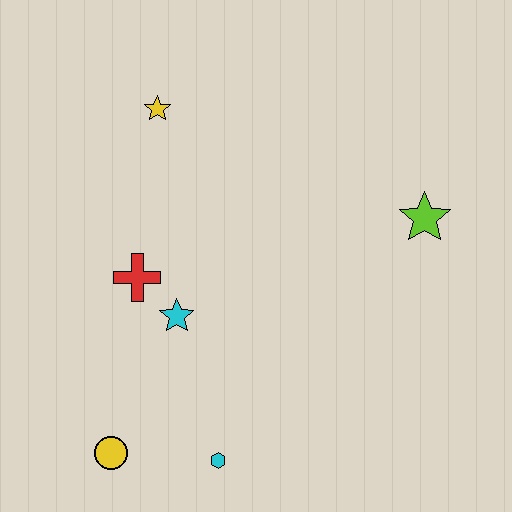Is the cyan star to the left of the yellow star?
No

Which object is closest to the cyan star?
The red cross is closest to the cyan star.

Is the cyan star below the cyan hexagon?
No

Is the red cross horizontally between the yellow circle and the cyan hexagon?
Yes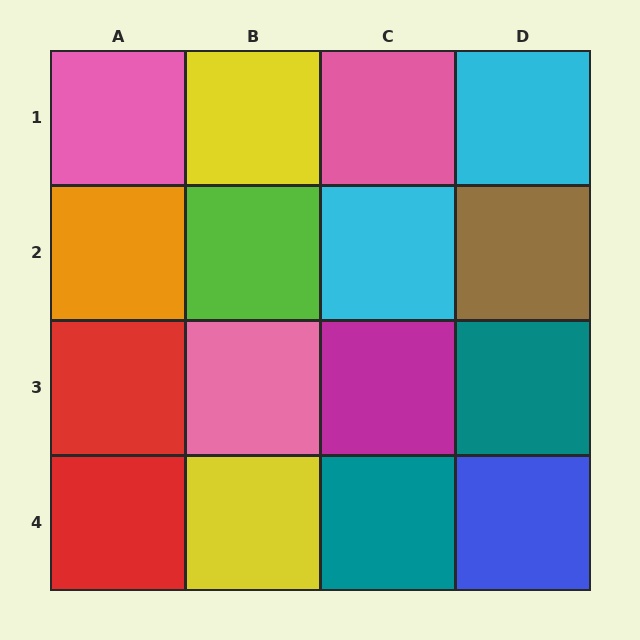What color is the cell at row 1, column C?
Pink.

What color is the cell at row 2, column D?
Brown.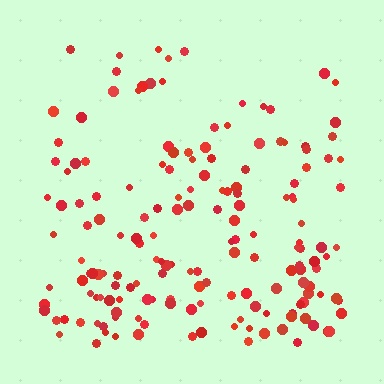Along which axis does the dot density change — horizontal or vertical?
Vertical.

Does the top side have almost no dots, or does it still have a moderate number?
Still a moderate number, just noticeably fewer than the bottom.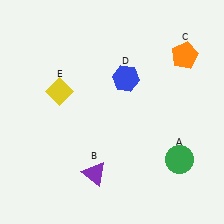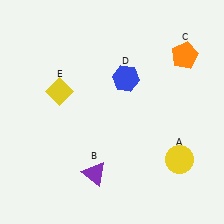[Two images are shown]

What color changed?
The circle (A) changed from green in Image 1 to yellow in Image 2.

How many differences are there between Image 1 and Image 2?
There is 1 difference between the two images.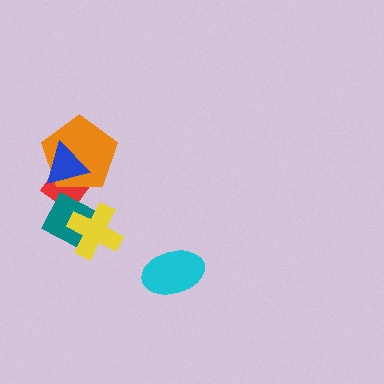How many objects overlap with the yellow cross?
1 object overlaps with the yellow cross.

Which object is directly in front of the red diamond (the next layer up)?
The teal diamond is directly in front of the red diamond.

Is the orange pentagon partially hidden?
Yes, it is partially covered by another shape.